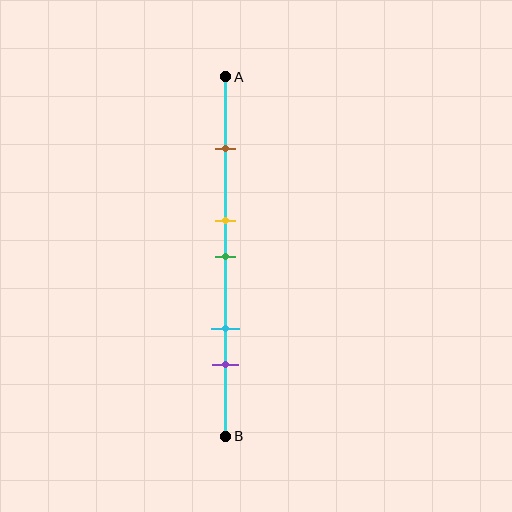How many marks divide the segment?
There are 5 marks dividing the segment.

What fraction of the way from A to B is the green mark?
The green mark is approximately 50% (0.5) of the way from A to B.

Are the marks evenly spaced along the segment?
No, the marks are not evenly spaced.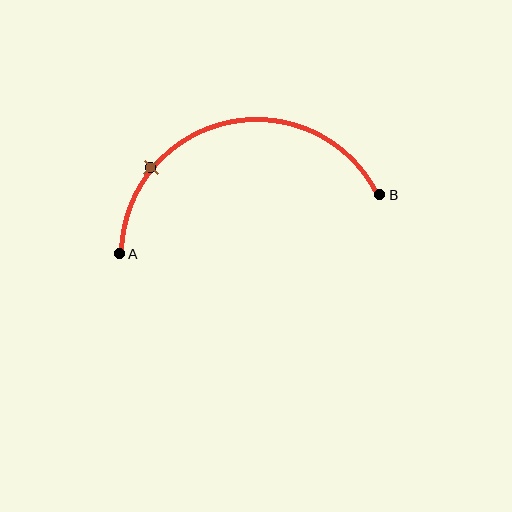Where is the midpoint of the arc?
The arc midpoint is the point on the curve farthest from the straight line joining A and B. It sits above that line.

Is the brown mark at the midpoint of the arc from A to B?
No. The brown mark lies on the arc but is closer to endpoint A. The arc midpoint would be at the point on the curve equidistant along the arc from both A and B.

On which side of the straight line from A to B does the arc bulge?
The arc bulges above the straight line connecting A and B.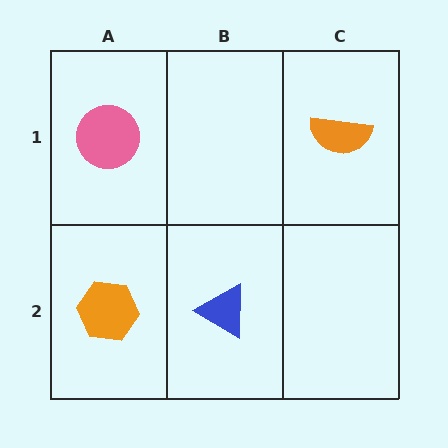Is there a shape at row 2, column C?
No, that cell is empty.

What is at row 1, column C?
An orange semicircle.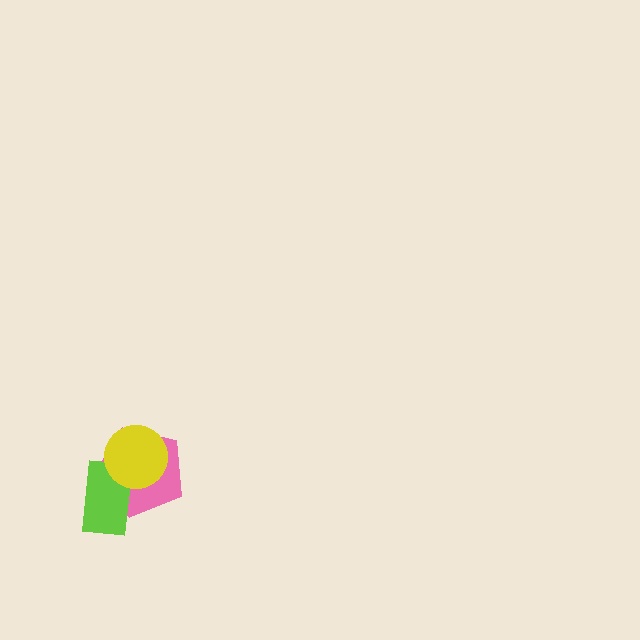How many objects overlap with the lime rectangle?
2 objects overlap with the lime rectangle.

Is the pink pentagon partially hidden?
Yes, it is partially covered by another shape.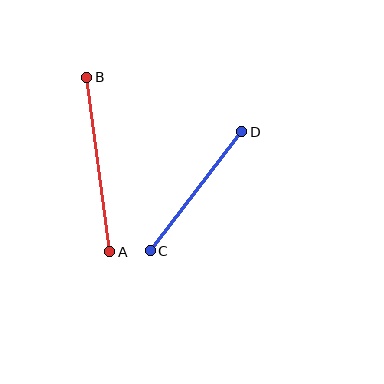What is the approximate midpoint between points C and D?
The midpoint is at approximately (196, 191) pixels.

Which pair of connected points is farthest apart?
Points A and B are farthest apart.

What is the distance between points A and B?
The distance is approximately 176 pixels.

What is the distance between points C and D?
The distance is approximately 150 pixels.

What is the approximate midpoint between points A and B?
The midpoint is at approximately (98, 164) pixels.